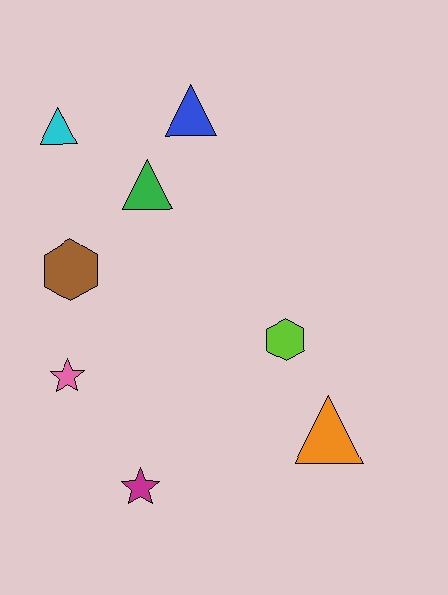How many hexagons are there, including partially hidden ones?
There are 2 hexagons.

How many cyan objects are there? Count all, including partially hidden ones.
There is 1 cyan object.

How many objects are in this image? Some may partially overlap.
There are 8 objects.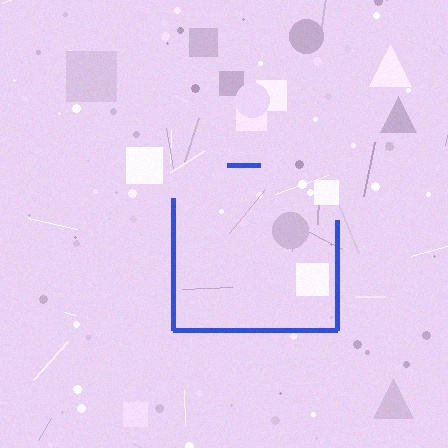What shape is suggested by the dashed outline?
The dashed outline suggests a square.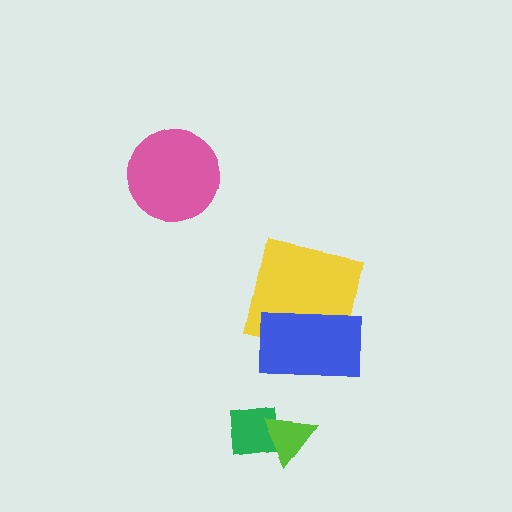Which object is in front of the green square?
The lime triangle is in front of the green square.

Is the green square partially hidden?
Yes, it is partially covered by another shape.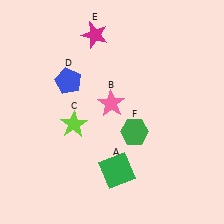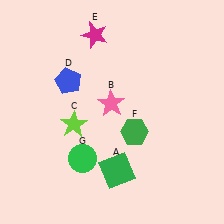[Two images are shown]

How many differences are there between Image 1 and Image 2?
There is 1 difference between the two images.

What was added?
A green circle (G) was added in Image 2.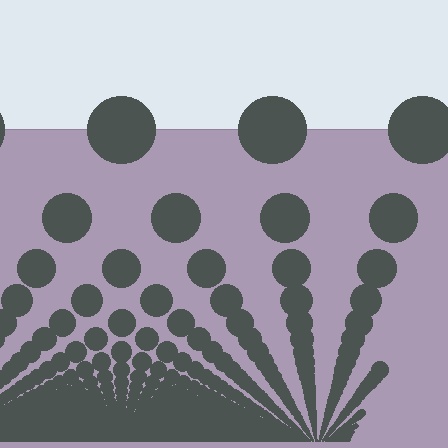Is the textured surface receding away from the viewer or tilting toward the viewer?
The surface appears to tilt toward the viewer. Texture elements get larger and sparser toward the top.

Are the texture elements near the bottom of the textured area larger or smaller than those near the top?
Smaller. The gradient is inverted — elements near the bottom are smaller and denser.